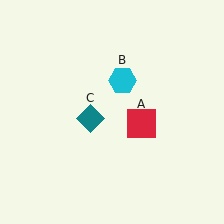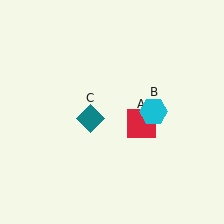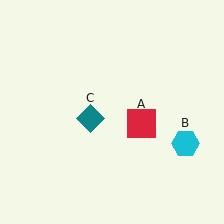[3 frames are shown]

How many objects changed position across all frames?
1 object changed position: cyan hexagon (object B).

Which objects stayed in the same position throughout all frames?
Red square (object A) and teal diamond (object C) remained stationary.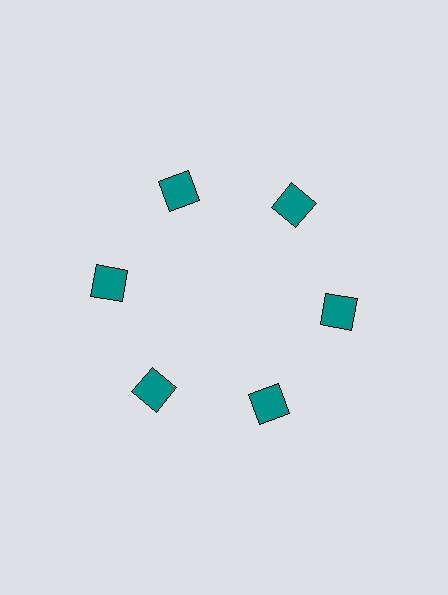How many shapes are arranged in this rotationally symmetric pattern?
There are 6 shapes, arranged in 6 groups of 1.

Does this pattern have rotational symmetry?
Yes, this pattern has 6-fold rotational symmetry. It looks the same after rotating 60 degrees around the center.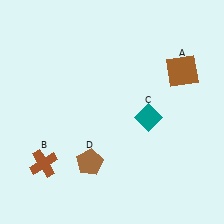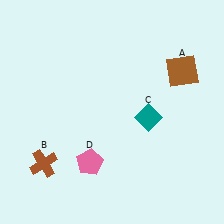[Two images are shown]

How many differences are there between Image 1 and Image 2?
There is 1 difference between the two images.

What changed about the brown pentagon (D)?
In Image 1, D is brown. In Image 2, it changed to pink.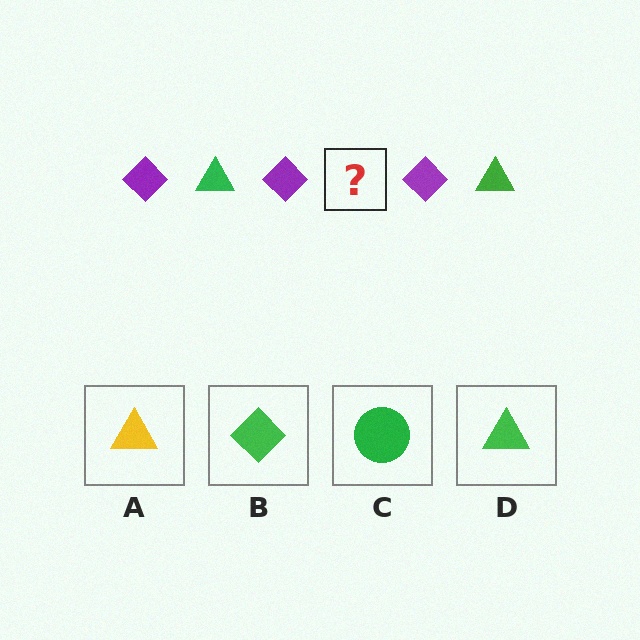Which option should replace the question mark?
Option D.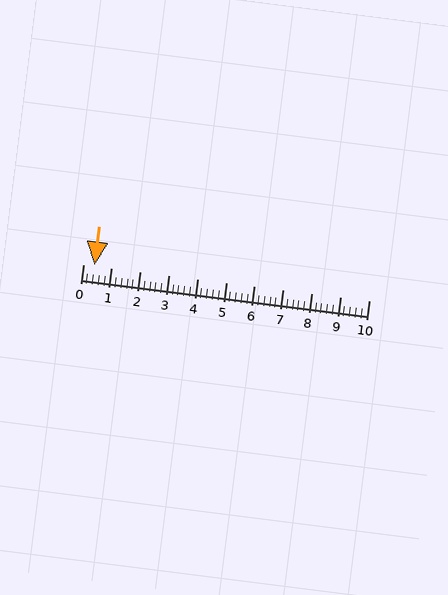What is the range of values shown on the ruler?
The ruler shows values from 0 to 10.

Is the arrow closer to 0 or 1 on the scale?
The arrow is closer to 0.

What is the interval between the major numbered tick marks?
The major tick marks are spaced 1 units apart.